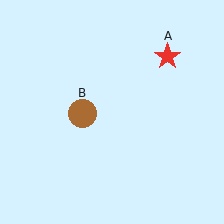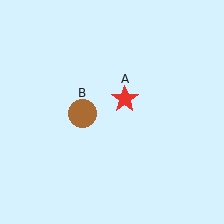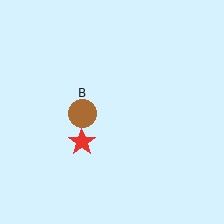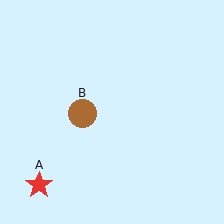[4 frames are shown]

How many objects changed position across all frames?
1 object changed position: red star (object A).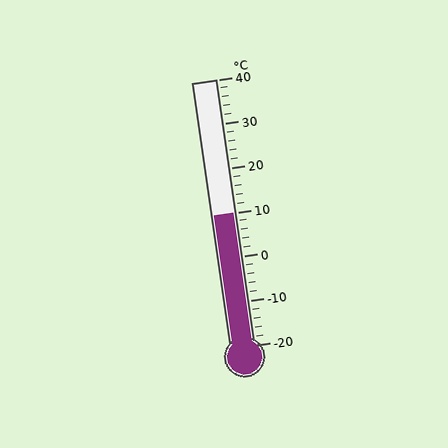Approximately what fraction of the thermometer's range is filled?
The thermometer is filled to approximately 50% of its range.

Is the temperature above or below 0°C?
The temperature is above 0°C.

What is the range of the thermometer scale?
The thermometer scale ranges from -20°C to 40°C.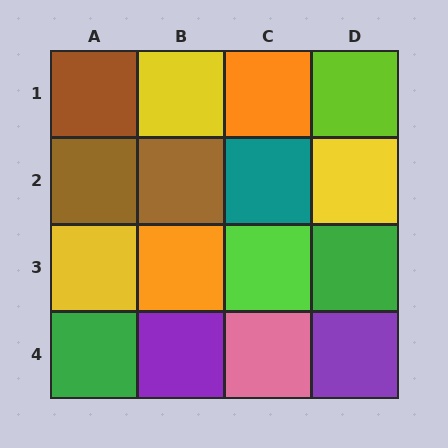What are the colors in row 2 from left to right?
Brown, brown, teal, yellow.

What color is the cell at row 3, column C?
Lime.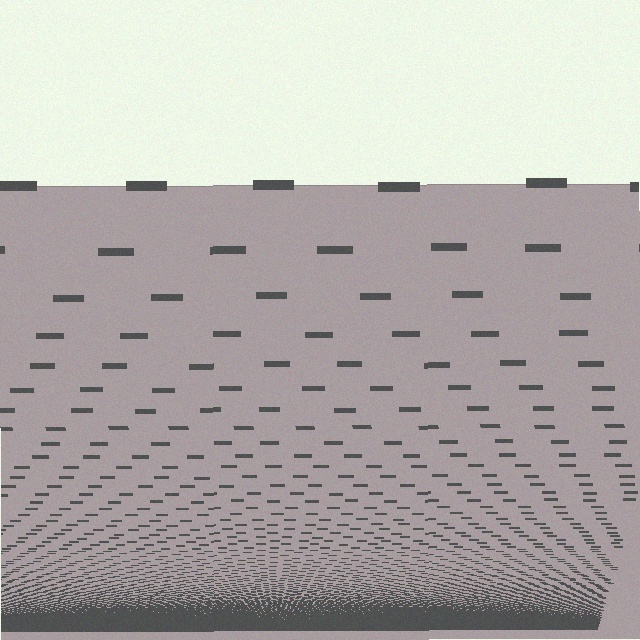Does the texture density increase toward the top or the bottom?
Density increases toward the bottom.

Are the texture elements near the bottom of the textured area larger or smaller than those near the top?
Smaller. The gradient is inverted — elements near the bottom are smaller and denser.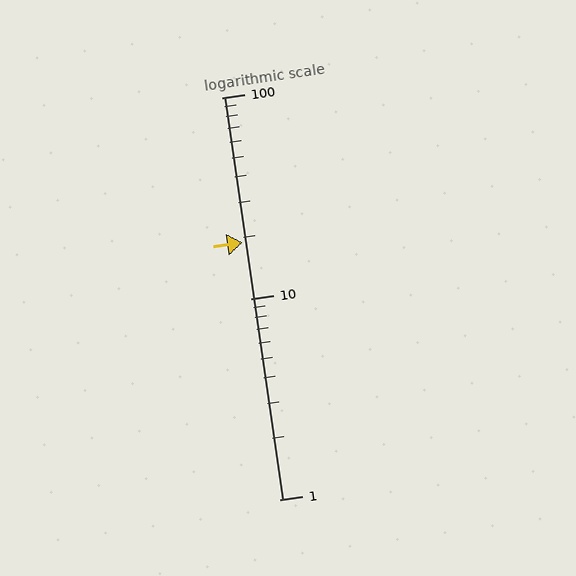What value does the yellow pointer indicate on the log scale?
The pointer indicates approximately 19.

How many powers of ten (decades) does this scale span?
The scale spans 2 decades, from 1 to 100.